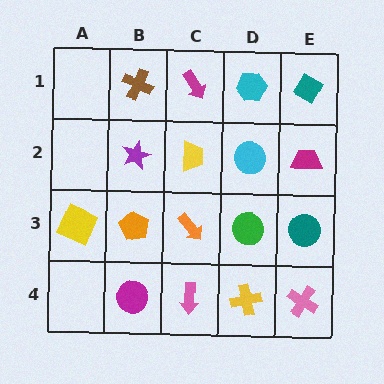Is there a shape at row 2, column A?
No, that cell is empty.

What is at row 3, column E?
A teal circle.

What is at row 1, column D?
A cyan hexagon.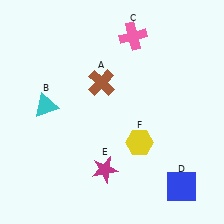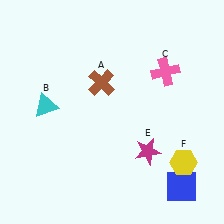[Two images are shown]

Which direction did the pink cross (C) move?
The pink cross (C) moved down.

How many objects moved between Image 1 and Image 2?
3 objects moved between the two images.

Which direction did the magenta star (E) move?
The magenta star (E) moved right.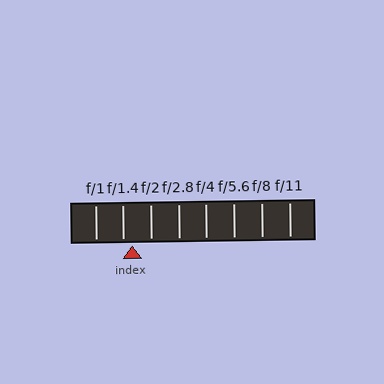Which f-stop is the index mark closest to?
The index mark is closest to f/1.4.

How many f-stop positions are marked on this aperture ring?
There are 8 f-stop positions marked.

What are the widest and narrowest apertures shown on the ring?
The widest aperture shown is f/1 and the narrowest is f/11.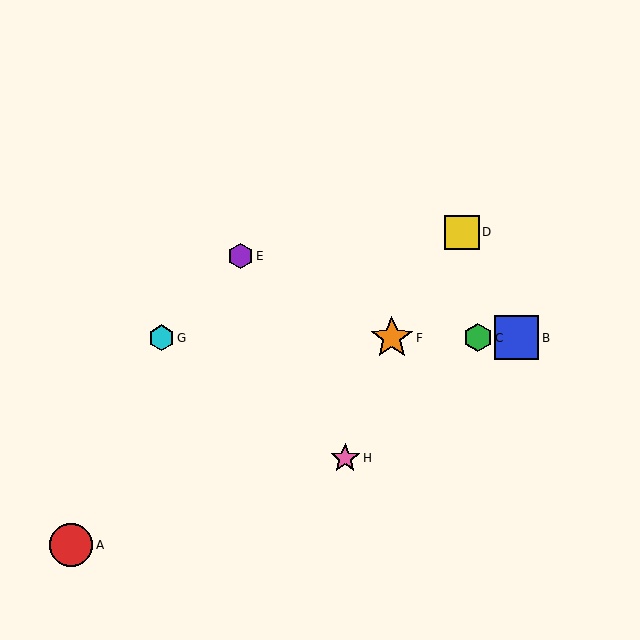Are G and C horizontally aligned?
Yes, both are at y≈338.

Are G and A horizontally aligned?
No, G is at y≈338 and A is at y≈545.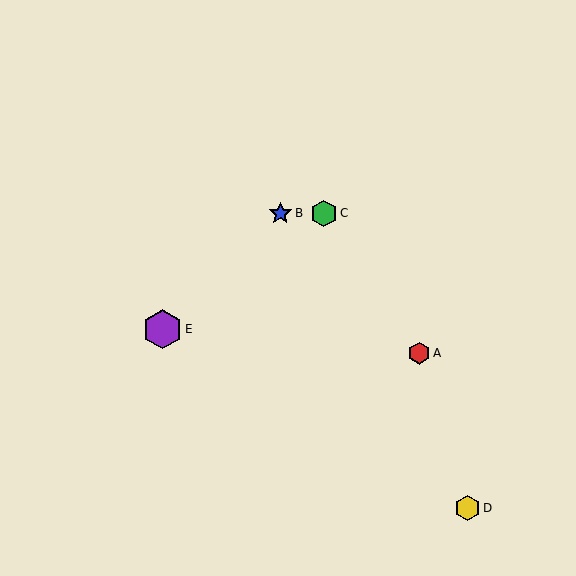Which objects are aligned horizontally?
Objects B, C are aligned horizontally.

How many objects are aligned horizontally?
2 objects (B, C) are aligned horizontally.